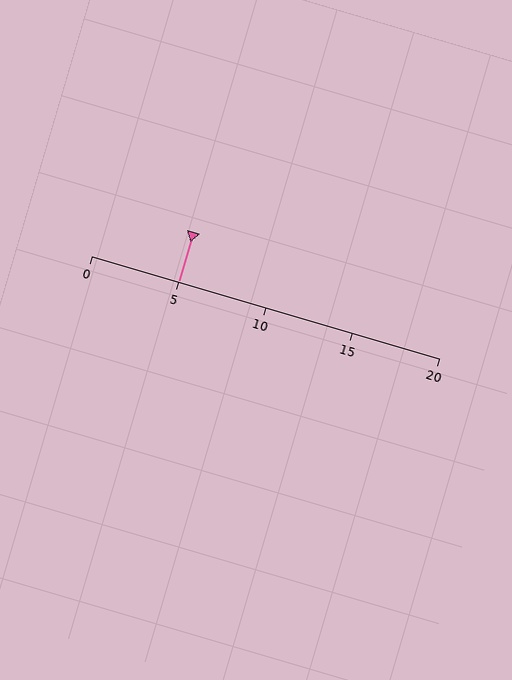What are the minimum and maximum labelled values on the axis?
The axis runs from 0 to 20.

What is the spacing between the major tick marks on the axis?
The major ticks are spaced 5 apart.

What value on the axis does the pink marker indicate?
The marker indicates approximately 5.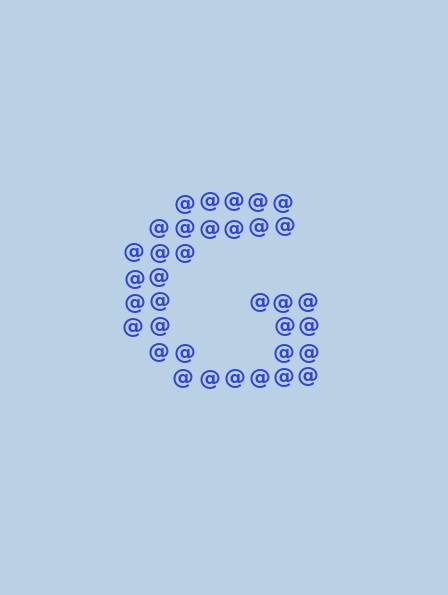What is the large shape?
The large shape is the letter G.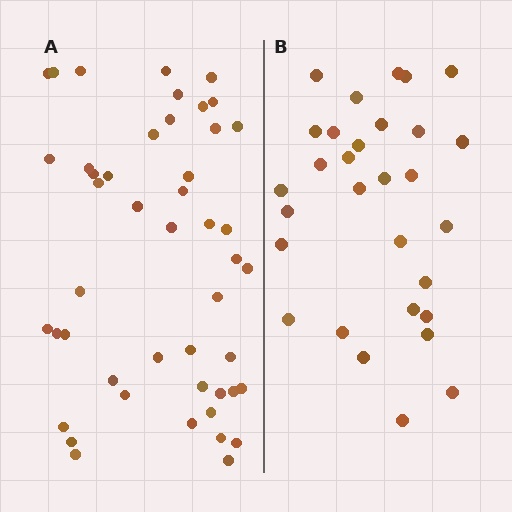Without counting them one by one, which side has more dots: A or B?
Region A (the left region) has more dots.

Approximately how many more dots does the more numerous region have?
Region A has approximately 15 more dots than region B.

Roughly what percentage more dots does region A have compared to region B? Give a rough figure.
About 55% more.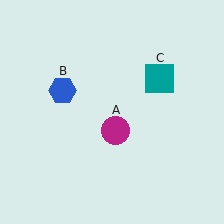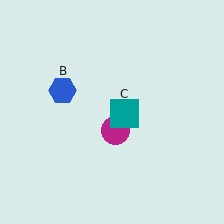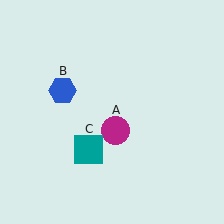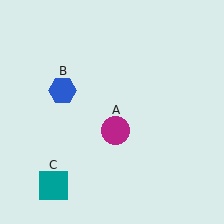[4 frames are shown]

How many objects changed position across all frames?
1 object changed position: teal square (object C).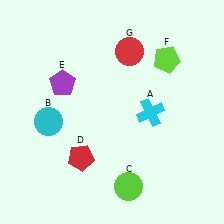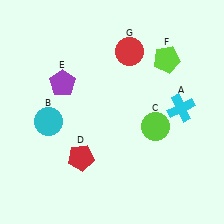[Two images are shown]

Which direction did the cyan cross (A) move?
The cyan cross (A) moved right.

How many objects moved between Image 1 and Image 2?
2 objects moved between the two images.